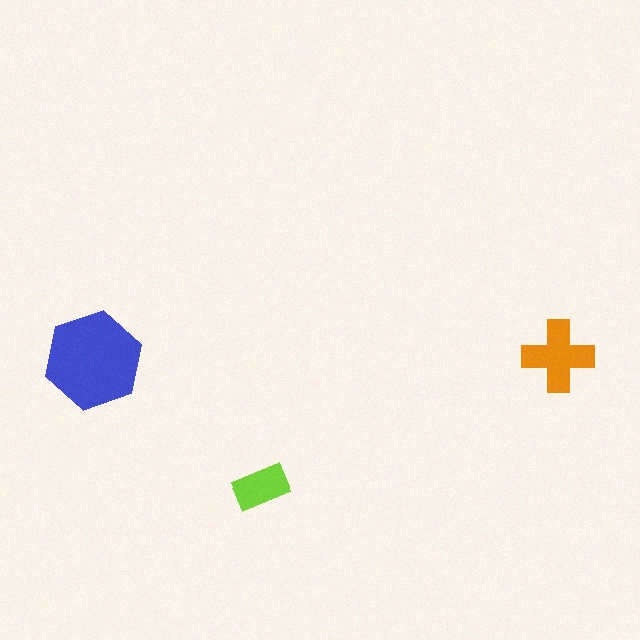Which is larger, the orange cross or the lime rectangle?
The orange cross.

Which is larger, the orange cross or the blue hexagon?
The blue hexagon.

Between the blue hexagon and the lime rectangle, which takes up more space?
The blue hexagon.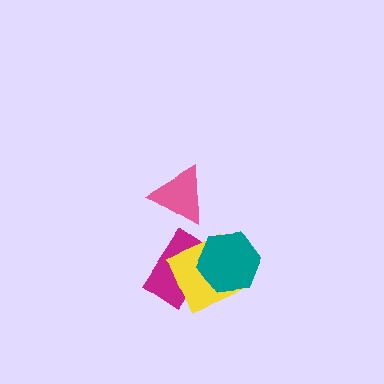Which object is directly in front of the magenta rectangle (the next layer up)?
The yellow square is directly in front of the magenta rectangle.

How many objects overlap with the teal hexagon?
2 objects overlap with the teal hexagon.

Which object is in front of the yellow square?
The teal hexagon is in front of the yellow square.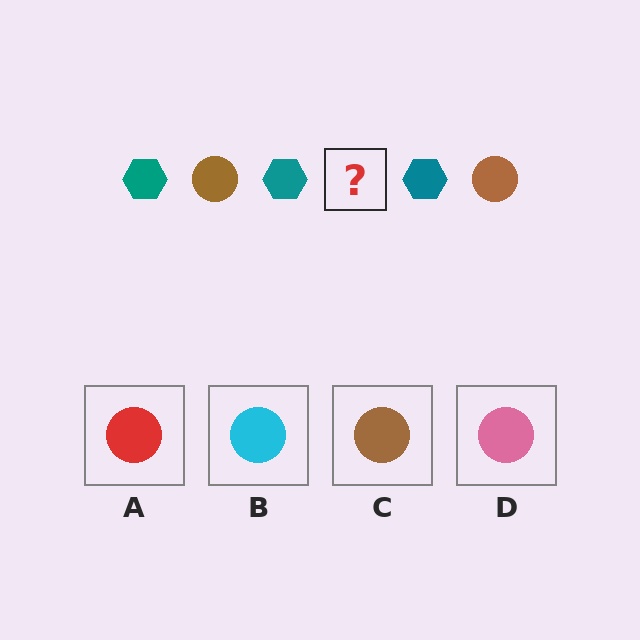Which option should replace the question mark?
Option C.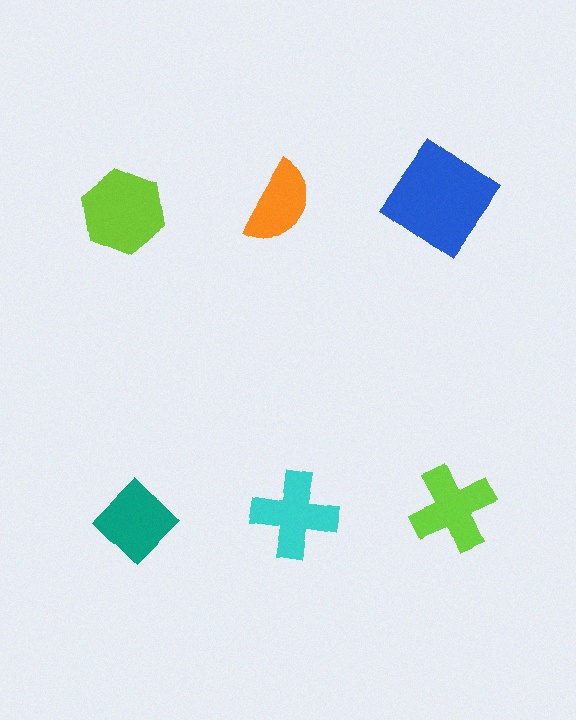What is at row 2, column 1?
A teal diamond.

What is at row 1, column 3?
A blue diamond.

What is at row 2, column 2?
A cyan cross.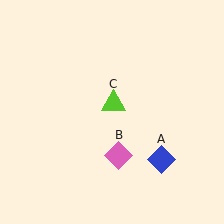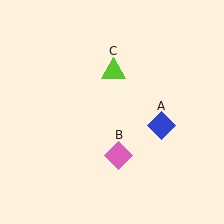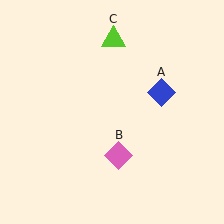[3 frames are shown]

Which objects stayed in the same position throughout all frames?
Pink diamond (object B) remained stationary.